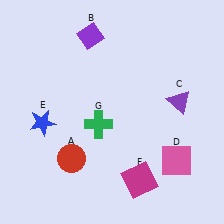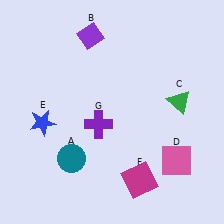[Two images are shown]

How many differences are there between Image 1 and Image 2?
There are 3 differences between the two images.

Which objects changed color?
A changed from red to teal. C changed from purple to green. G changed from green to purple.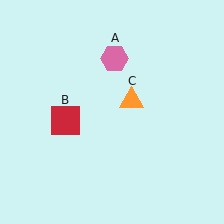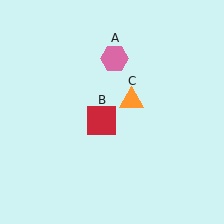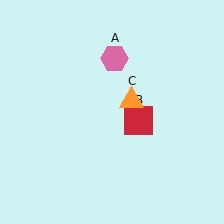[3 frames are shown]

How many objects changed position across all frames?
1 object changed position: red square (object B).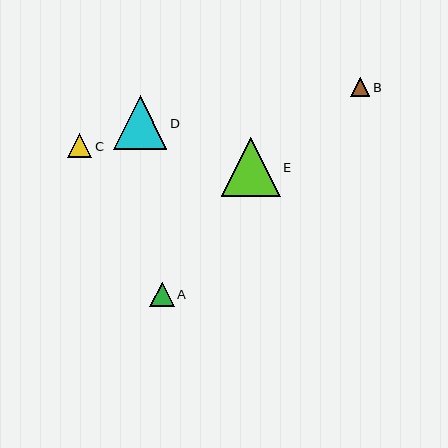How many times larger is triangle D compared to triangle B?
Triangle D is approximately 2.8 times the size of triangle B.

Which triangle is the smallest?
Triangle B is the smallest with a size of approximately 19 pixels.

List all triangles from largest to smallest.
From largest to smallest: E, D, A, C, B.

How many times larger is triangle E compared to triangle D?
Triangle E is approximately 1.1 times the size of triangle D.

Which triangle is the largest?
Triangle E is the largest with a size of approximately 59 pixels.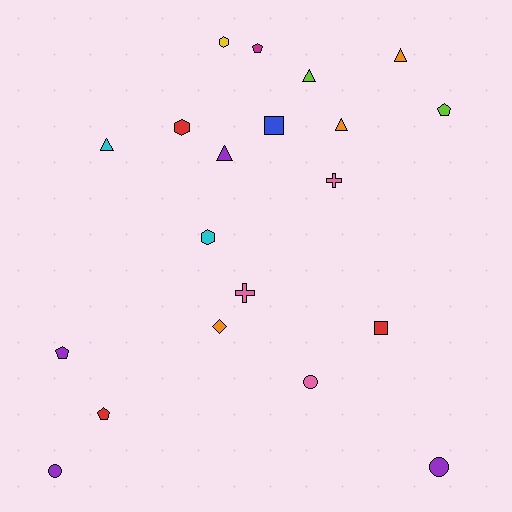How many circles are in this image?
There are 3 circles.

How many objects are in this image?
There are 20 objects.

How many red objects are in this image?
There are 3 red objects.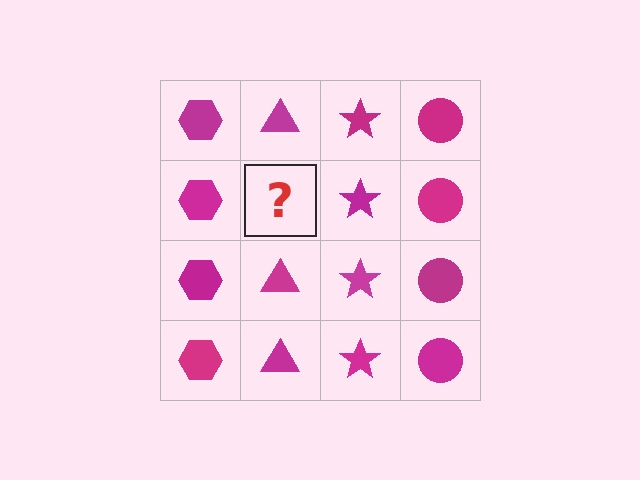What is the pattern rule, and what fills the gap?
The rule is that each column has a consistent shape. The gap should be filled with a magenta triangle.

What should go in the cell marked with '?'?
The missing cell should contain a magenta triangle.